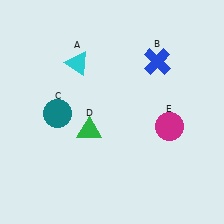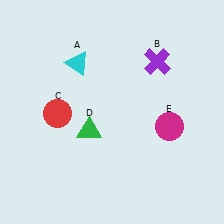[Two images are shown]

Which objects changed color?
B changed from blue to purple. C changed from teal to red.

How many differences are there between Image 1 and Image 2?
There are 2 differences between the two images.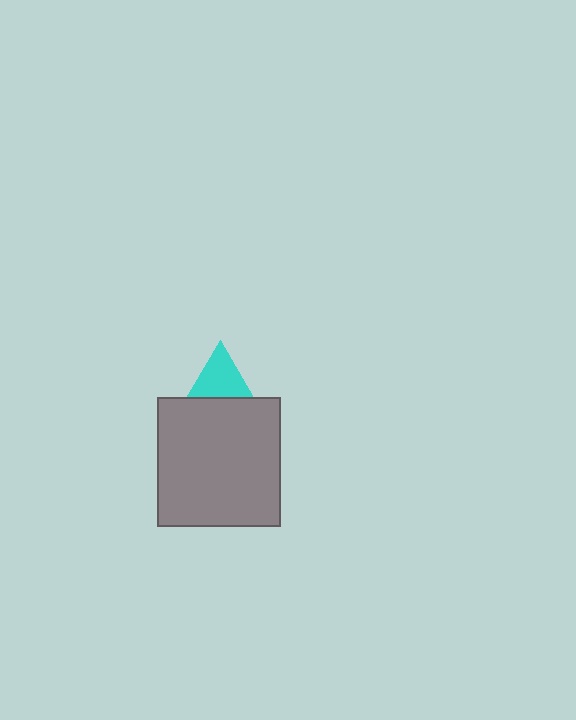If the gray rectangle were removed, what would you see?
You would see the complete cyan triangle.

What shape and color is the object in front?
The object in front is a gray rectangle.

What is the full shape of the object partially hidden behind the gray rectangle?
The partially hidden object is a cyan triangle.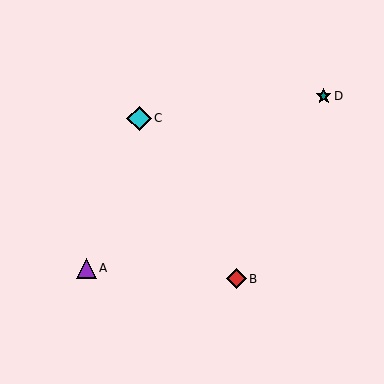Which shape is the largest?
The cyan diamond (labeled C) is the largest.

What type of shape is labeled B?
Shape B is a red diamond.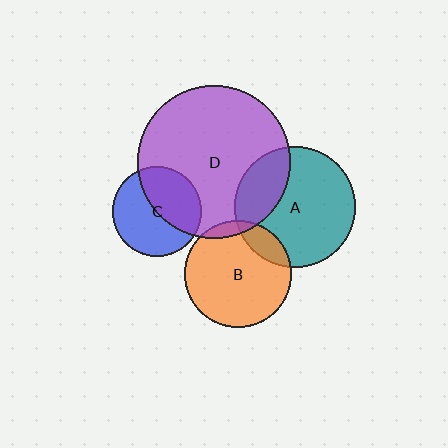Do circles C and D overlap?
Yes.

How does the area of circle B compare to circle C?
Approximately 1.4 times.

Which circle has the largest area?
Circle D (purple).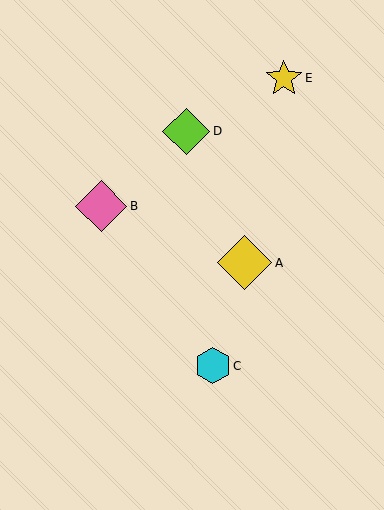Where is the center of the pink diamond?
The center of the pink diamond is at (101, 206).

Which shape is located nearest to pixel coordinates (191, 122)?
The lime diamond (labeled D) at (186, 131) is nearest to that location.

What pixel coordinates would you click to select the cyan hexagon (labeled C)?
Click at (213, 366) to select the cyan hexagon C.